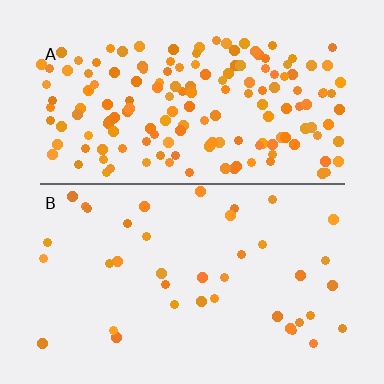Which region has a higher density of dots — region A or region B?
A (the top).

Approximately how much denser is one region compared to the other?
Approximately 4.1× — region A over region B.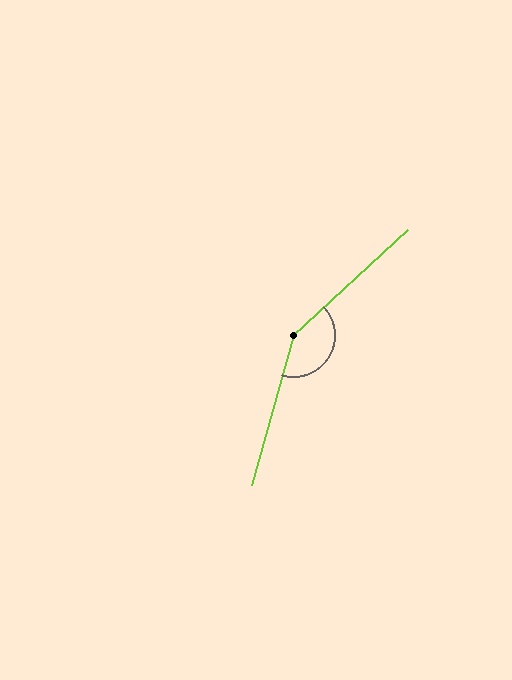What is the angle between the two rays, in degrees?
Approximately 148 degrees.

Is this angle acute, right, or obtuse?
It is obtuse.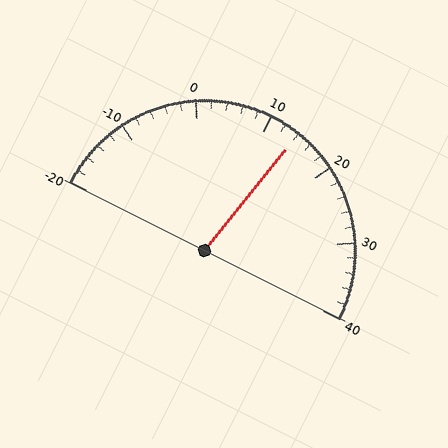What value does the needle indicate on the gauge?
The needle indicates approximately 14.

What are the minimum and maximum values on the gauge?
The gauge ranges from -20 to 40.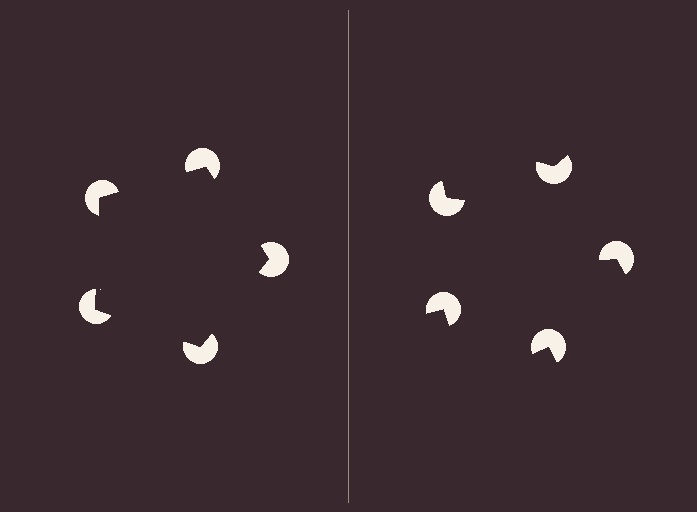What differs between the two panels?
The pac-man discs are positioned identically on both sides; only the wedge orientations differ. On the left they align to a pentagon; on the right they are misaligned.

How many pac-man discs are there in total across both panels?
10 — 5 on each side.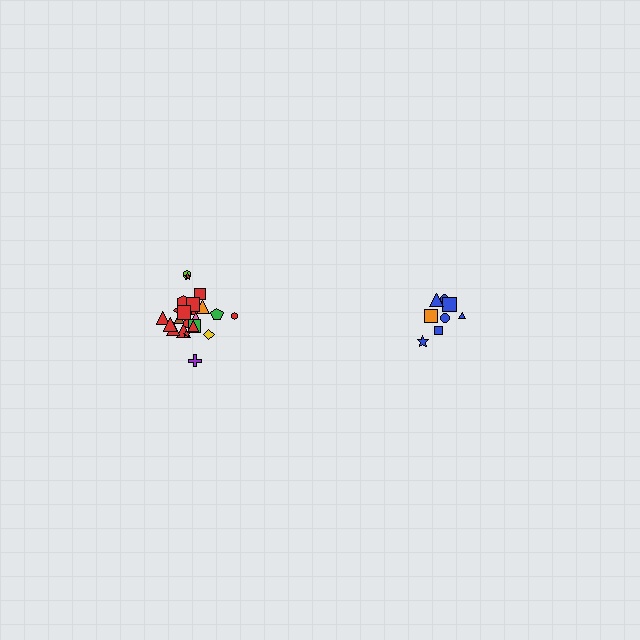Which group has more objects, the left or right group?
The left group.